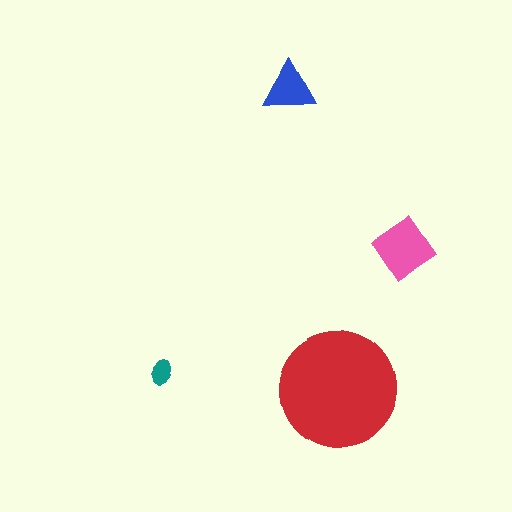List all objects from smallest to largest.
The teal ellipse, the blue triangle, the pink diamond, the red circle.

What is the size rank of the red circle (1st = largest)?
1st.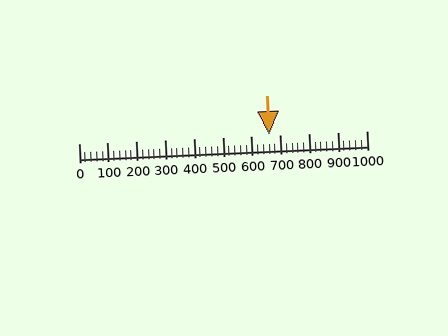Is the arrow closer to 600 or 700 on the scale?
The arrow is closer to 700.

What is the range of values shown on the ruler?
The ruler shows values from 0 to 1000.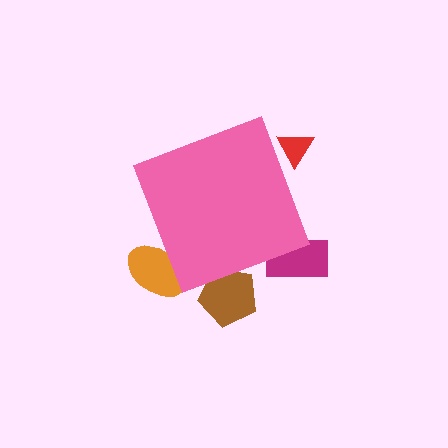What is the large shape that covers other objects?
A pink diamond.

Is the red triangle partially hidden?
Yes, the red triangle is partially hidden behind the pink diamond.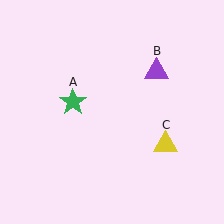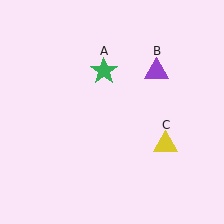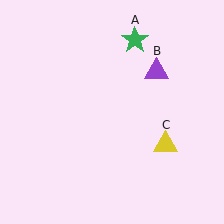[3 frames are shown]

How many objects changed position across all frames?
1 object changed position: green star (object A).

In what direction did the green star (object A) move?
The green star (object A) moved up and to the right.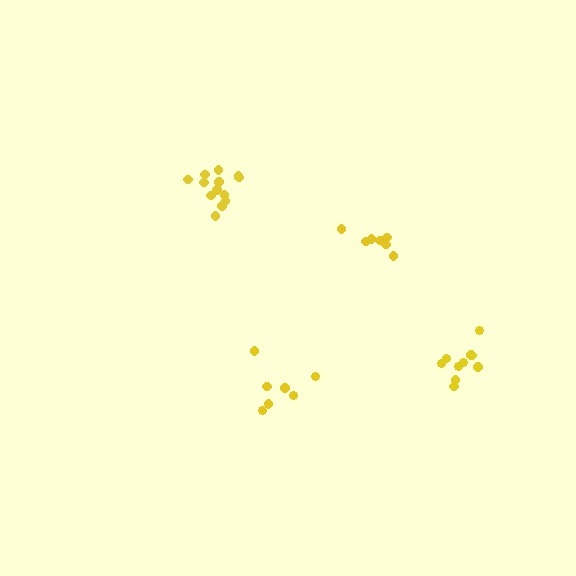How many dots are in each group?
Group 1: 10 dots, Group 2: 7 dots, Group 3: 13 dots, Group 4: 7 dots (37 total).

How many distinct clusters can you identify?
There are 4 distinct clusters.